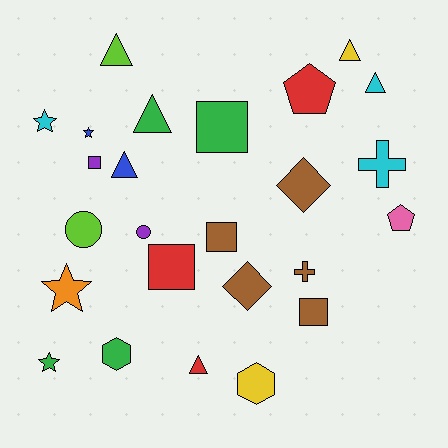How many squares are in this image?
There are 5 squares.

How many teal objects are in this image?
There are no teal objects.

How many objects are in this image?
There are 25 objects.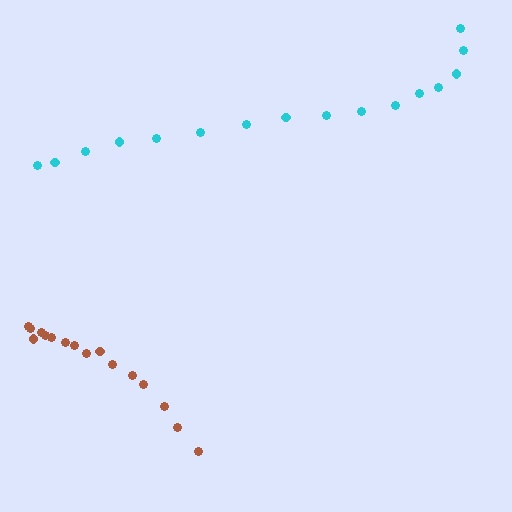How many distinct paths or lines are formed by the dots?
There are 2 distinct paths.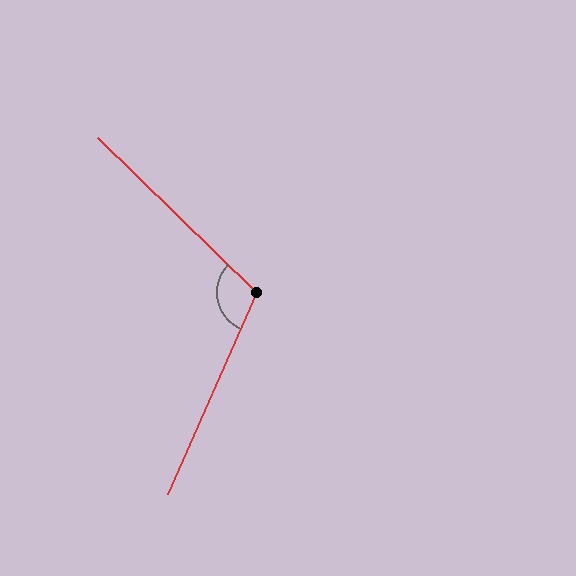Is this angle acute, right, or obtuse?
It is obtuse.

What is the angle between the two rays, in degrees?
Approximately 111 degrees.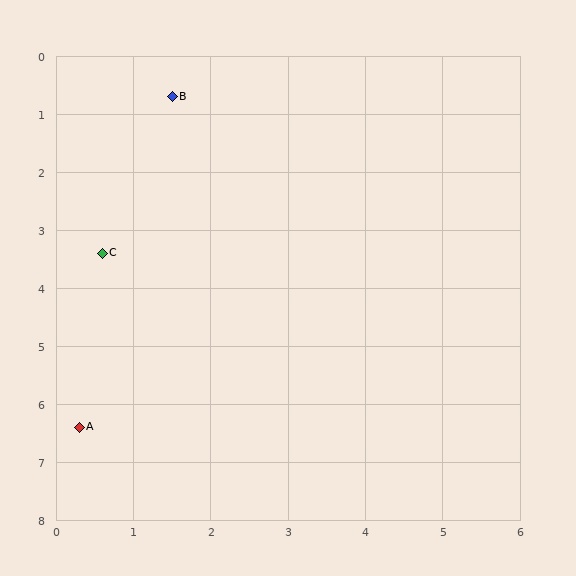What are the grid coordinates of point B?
Point B is at approximately (1.5, 0.7).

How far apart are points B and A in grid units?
Points B and A are about 5.8 grid units apart.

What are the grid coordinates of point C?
Point C is at approximately (0.6, 3.4).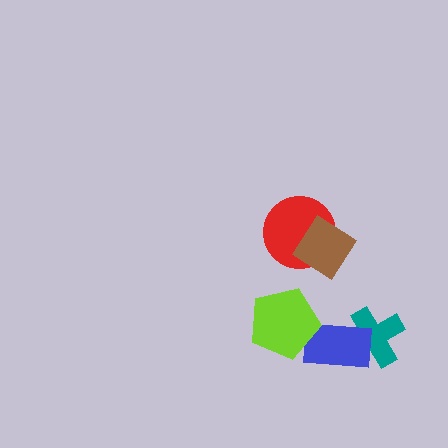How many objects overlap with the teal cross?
1 object overlaps with the teal cross.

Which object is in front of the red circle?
The brown diamond is in front of the red circle.